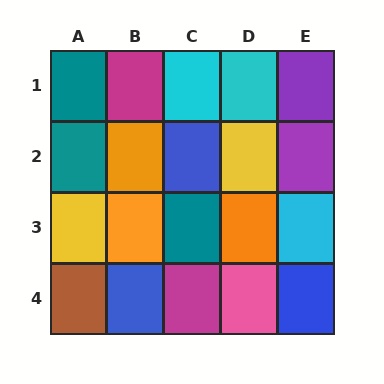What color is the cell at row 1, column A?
Teal.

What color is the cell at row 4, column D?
Pink.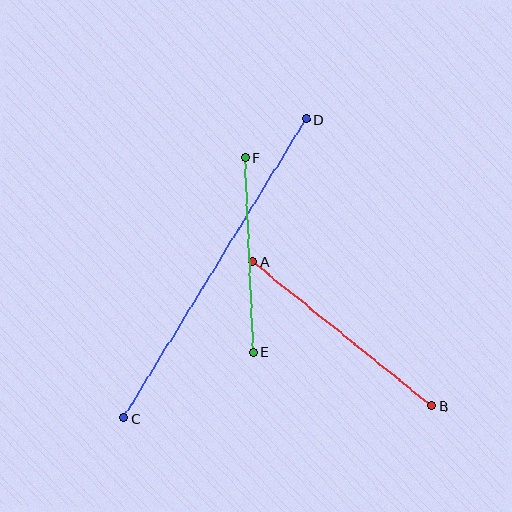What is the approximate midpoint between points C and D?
The midpoint is at approximately (215, 269) pixels.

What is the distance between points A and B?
The distance is approximately 230 pixels.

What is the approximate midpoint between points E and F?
The midpoint is at approximately (249, 255) pixels.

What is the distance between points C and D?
The distance is approximately 350 pixels.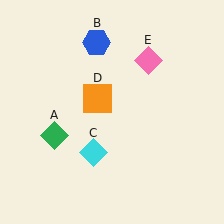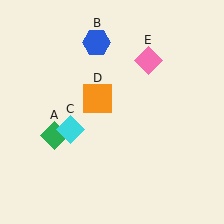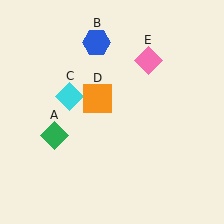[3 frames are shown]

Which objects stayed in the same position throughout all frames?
Green diamond (object A) and blue hexagon (object B) and orange square (object D) and pink diamond (object E) remained stationary.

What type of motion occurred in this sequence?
The cyan diamond (object C) rotated clockwise around the center of the scene.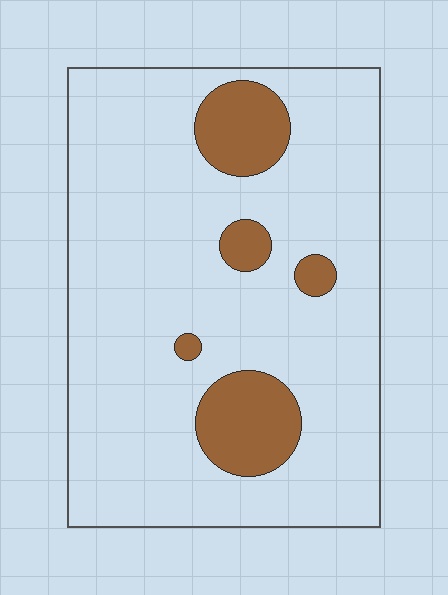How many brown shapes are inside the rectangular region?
5.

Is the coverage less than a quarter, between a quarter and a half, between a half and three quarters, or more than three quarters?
Less than a quarter.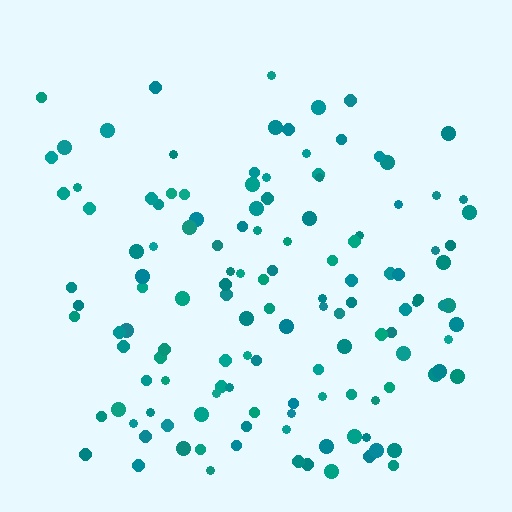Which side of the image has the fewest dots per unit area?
The top.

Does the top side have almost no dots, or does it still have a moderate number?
Still a moderate number, just noticeably fewer than the bottom.